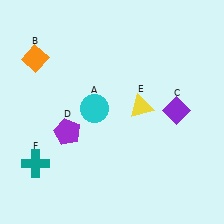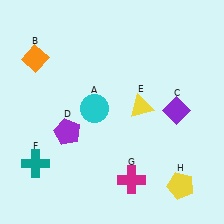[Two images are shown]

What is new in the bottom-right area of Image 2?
A magenta cross (G) was added in the bottom-right area of Image 2.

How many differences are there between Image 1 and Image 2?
There are 2 differences between the two images.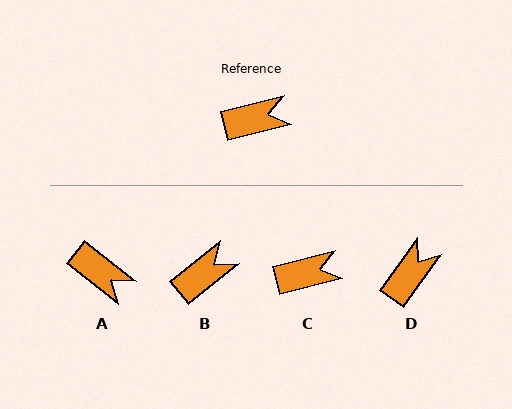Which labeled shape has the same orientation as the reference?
C.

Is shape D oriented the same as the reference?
No, it is off by about 40 degrees.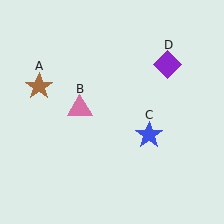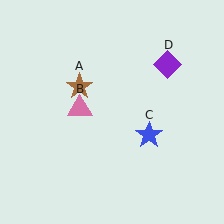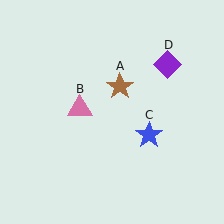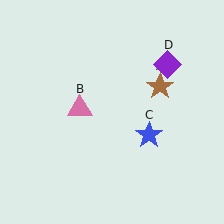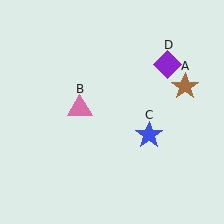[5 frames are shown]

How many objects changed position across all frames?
1 object changed position: brown star (object A).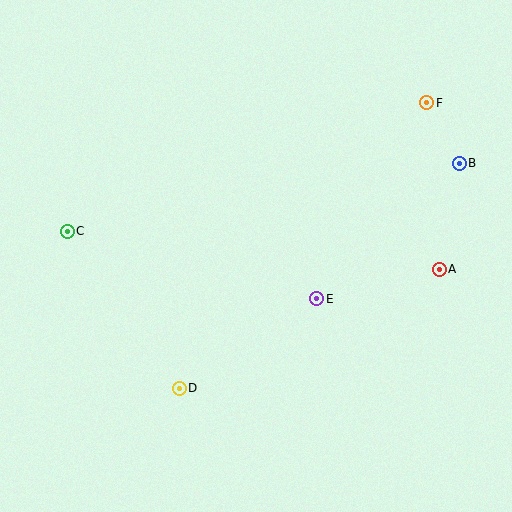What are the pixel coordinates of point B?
Point B is at (459, 163).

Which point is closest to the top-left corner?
Point C is closest to the top-left corner.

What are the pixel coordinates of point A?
Point A is at (439, 269).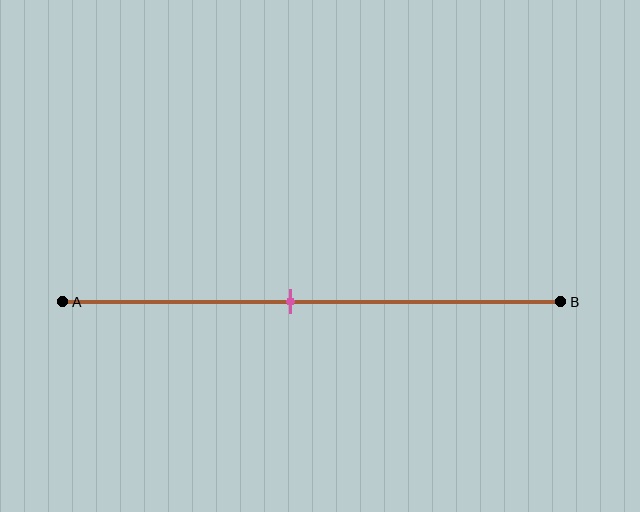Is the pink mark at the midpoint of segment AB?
No, the mark is at about 45% from A, not at the 50% midpoint.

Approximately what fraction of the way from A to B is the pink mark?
The pink mark is approximately 45% of the way from A to B.